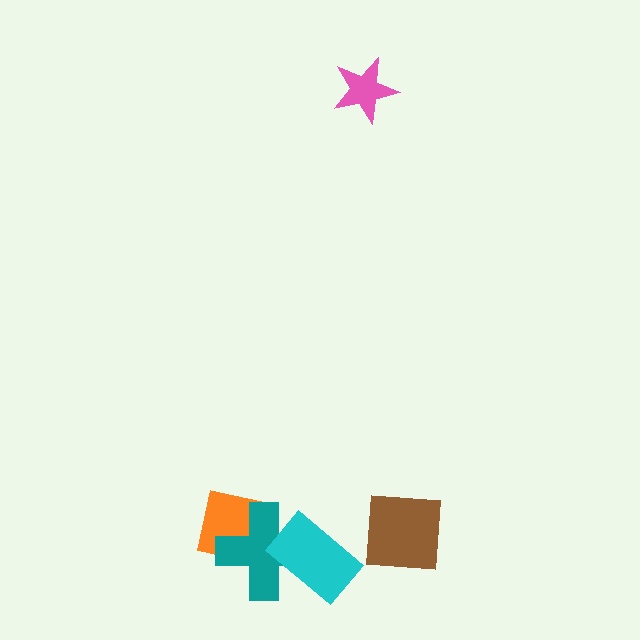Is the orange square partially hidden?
Yes, it is partially covered by another shape.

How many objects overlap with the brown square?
0 objects overlap with the brown square.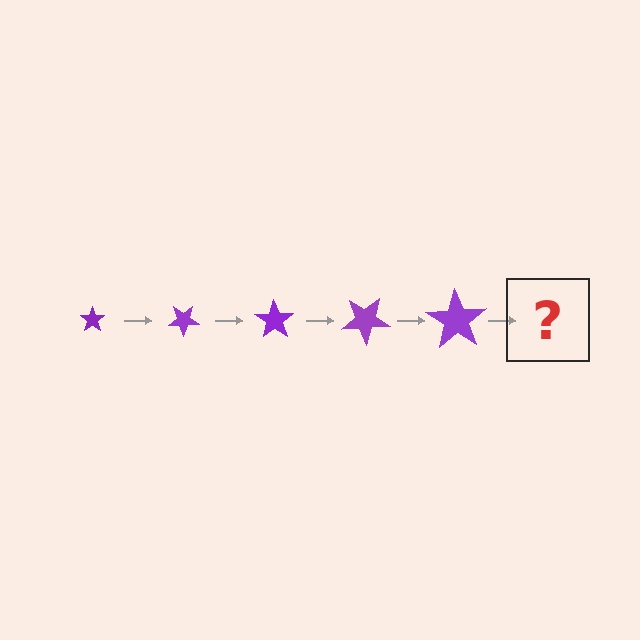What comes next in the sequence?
The next element should be a star, larger than the previous one and rotated 175 degrees from the start.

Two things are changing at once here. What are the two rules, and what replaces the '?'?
The two rules are that the star grows larger each step and it rotates 35 degrees each step. The '?' should be a star, larger than the previous one and rotated 175 degrees from the start.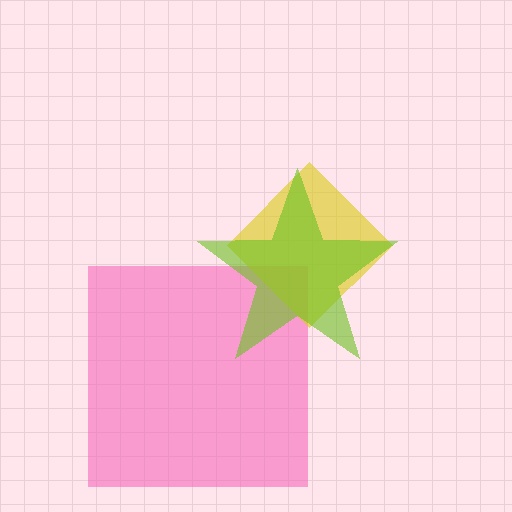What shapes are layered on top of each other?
The layered shapes are: a pink square, a yellow diamond, a lime star.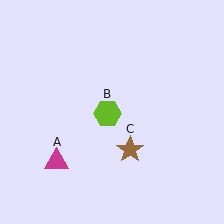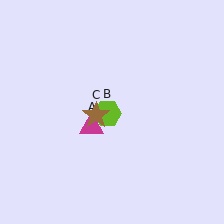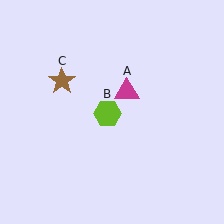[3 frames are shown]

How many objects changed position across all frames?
2 objects changed position: magenta triangle (object A), brown star (object C).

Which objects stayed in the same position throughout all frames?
Lime hexagon (object B) remained stationary.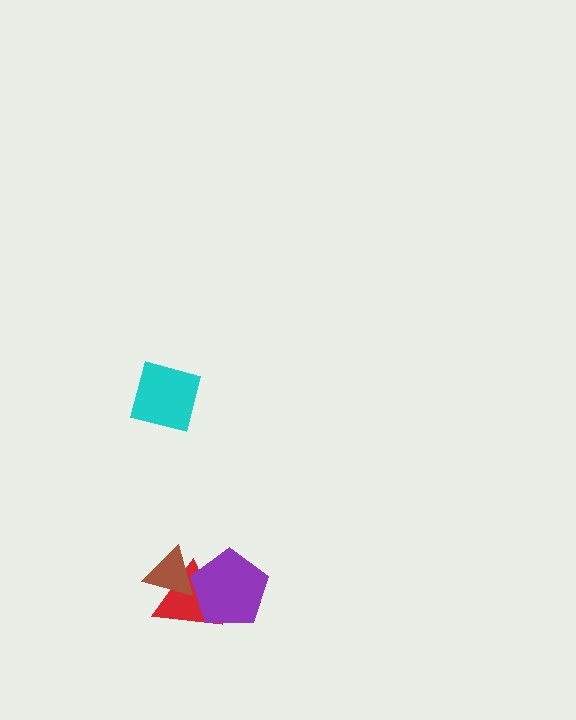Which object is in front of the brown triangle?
The purple pentagon is in front of the brown triangle.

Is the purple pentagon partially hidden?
No, no other shape covers it.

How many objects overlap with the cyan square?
0 objects overlap with the cyan square.